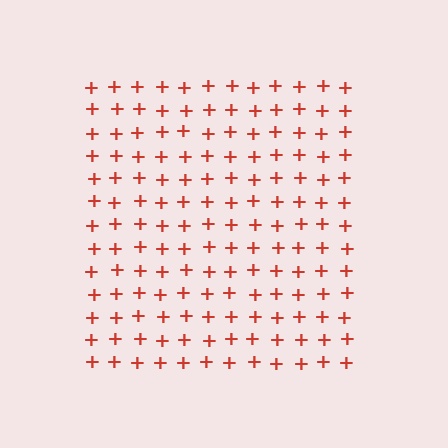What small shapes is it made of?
It is made of small plus signs.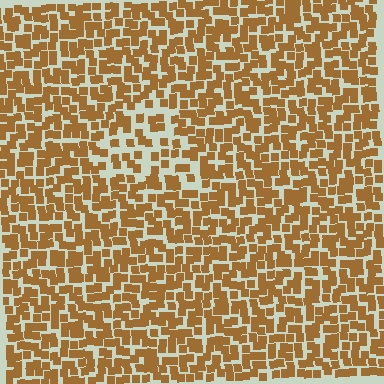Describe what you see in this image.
The image contains small brown elements arranged at two different densities. A triangle-shaped region is visible where the elements are less densely packed than the surrounding area.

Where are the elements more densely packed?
The elements are more densely packed outside the triangle boundary.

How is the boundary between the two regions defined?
The boundary is defined by a change in element density (approximately 1.8x ratio). All elements are the same color, size, and shape.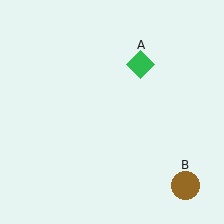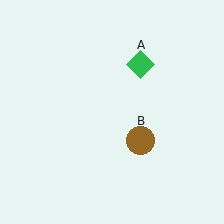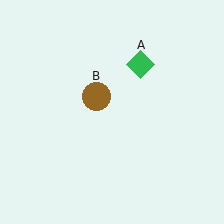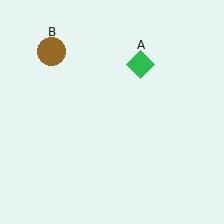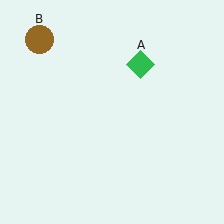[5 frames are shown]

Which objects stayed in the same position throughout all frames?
Green diamond (object A) remained stationary.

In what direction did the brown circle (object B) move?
The brown circle (object B) moved up and to the left.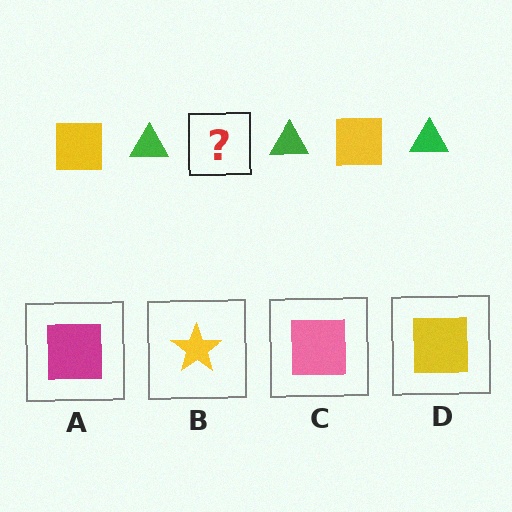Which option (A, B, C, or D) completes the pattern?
D.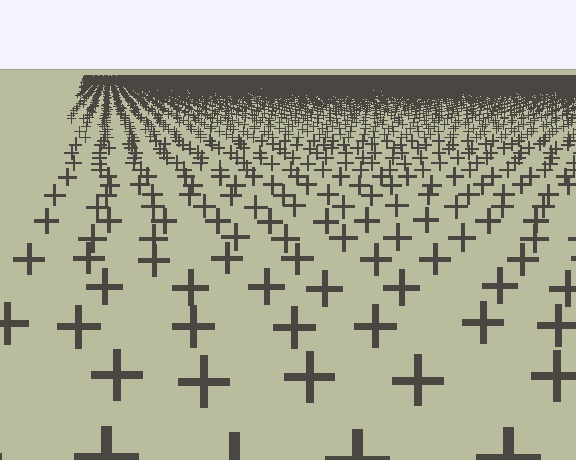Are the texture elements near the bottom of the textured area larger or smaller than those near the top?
Larger. Near the bottom, elements are closer to the viewer and appear at a bigger on-screen size.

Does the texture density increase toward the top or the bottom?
Density increases toward the top.